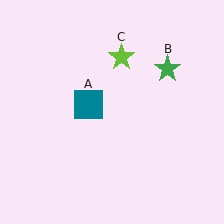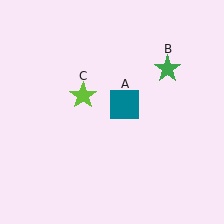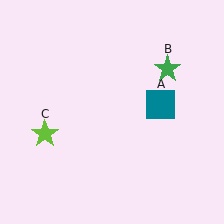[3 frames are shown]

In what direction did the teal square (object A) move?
The teal square (object A) moved right.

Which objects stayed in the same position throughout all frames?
Green star (object B) remained stationary.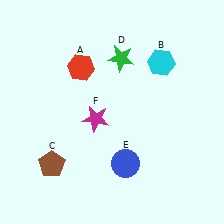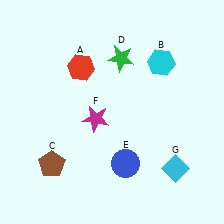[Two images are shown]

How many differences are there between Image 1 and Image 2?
There is 1 difference between the two images.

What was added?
A cyan diamond (G) was added in Image 2.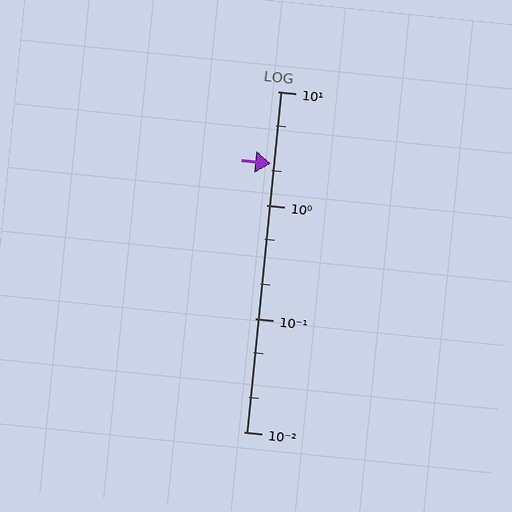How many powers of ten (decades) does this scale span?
The scale spans 3 decades, from 0.01 to 10.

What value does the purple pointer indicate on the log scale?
The pointer indicates approximately 2.3.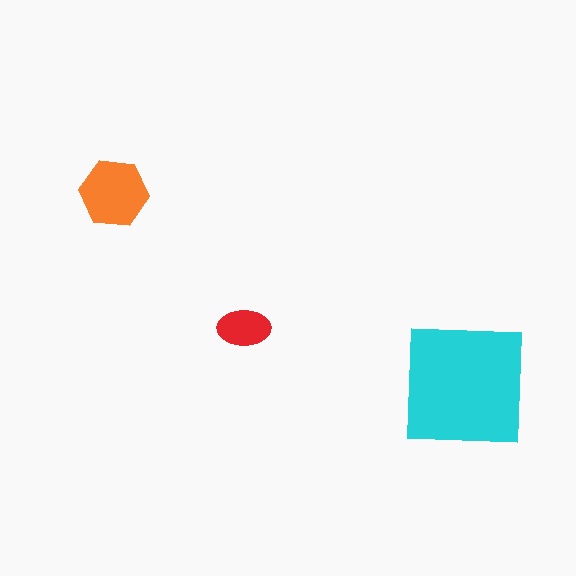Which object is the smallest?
The red ellipse.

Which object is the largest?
The cyan square.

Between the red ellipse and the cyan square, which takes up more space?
The cyan square.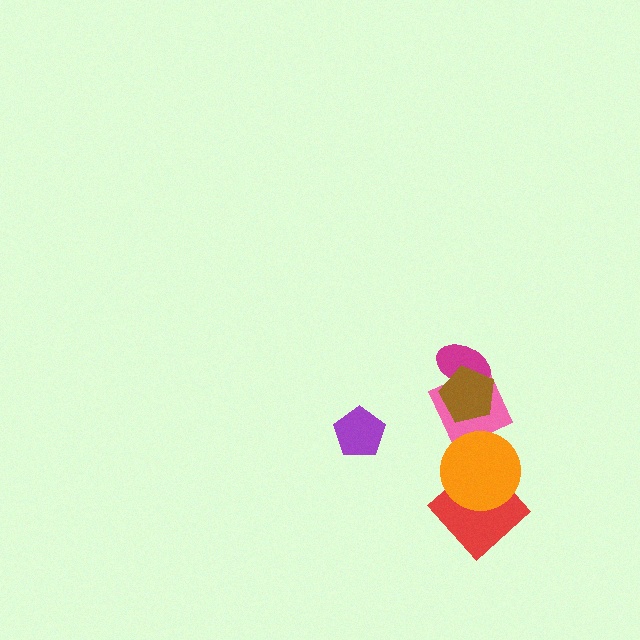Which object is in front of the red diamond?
The orange circle is in front of the red diamond.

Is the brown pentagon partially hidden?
No, no other shape covers it.